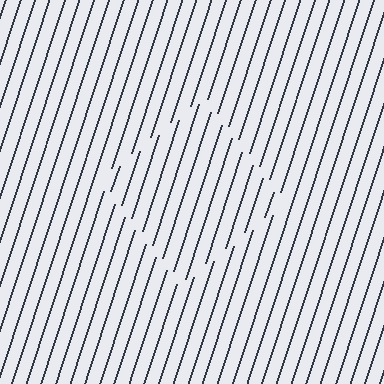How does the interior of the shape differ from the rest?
The interior of the shape contains the same grating, shifted by half a period — the contour is defined by the phase discontinuity where line-ends from the inner and outer gratings abut.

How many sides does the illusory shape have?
4 sides — the line-ends trace a square.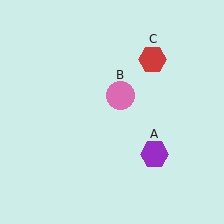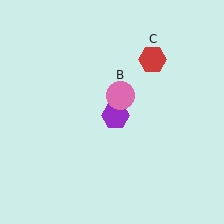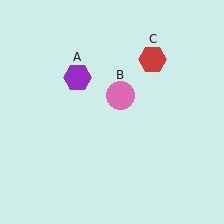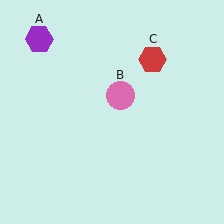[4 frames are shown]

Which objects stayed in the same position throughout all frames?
Pink circle (object B) and red hexagon (object C) remained stationary.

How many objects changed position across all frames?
1 object changed position: purple hexagon (object A).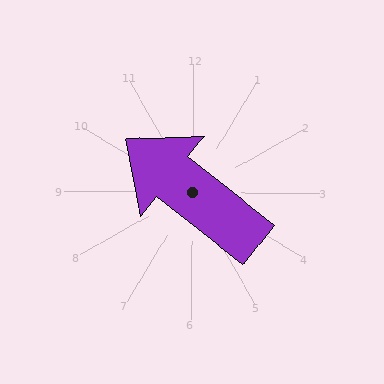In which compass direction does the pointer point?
Northwest.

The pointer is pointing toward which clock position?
Roughly 10 o'clock.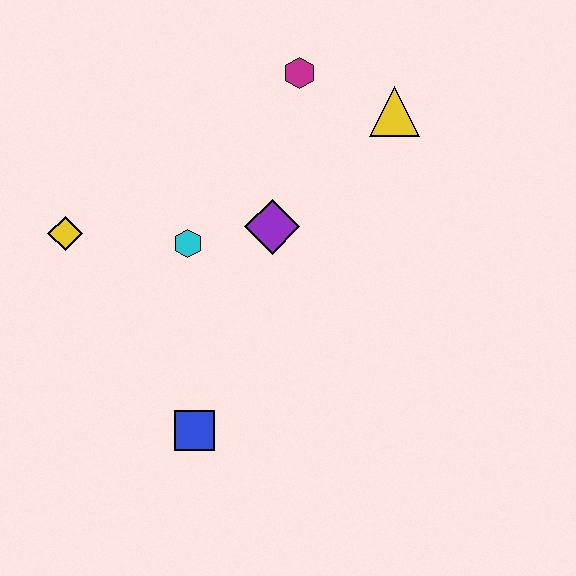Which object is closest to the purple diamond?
The cyan hexagon is closest to the purple diamond.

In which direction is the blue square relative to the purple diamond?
The blue square is below the purple diamond.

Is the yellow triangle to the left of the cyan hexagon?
No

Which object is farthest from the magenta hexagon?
The blue square is farthest from the magenta hexagon.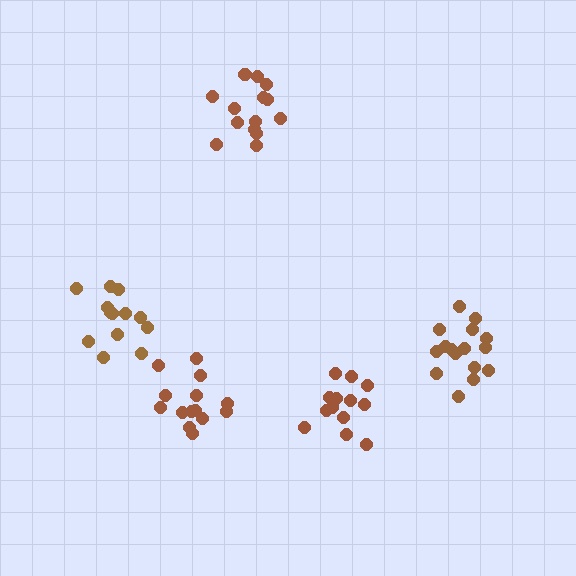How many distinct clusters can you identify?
There are 5 distinct clusters.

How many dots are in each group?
Group 1: 13 dots, Group 2: 14 dots, Group 3: 16 dots, Group 4: 13 dots, Group 5: 14 dots (70 total).